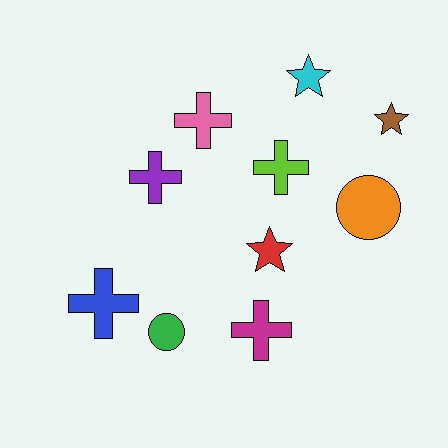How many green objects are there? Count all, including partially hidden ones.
There is 1 green object.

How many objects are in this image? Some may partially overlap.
There are 10 objects.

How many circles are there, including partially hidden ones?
There are 2 circles.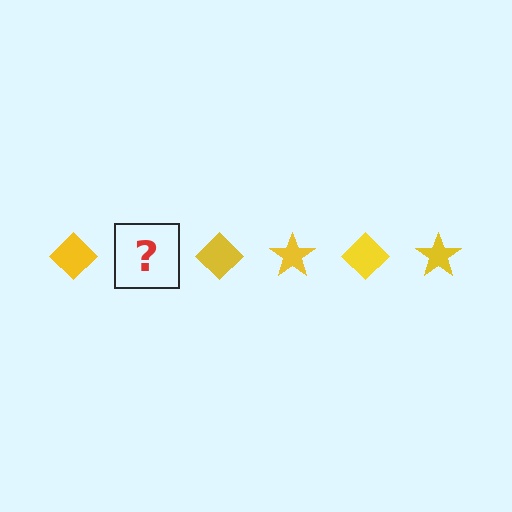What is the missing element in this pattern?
The missing element is a yellow star.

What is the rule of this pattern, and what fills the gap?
The rule is that the pattern cycles through diamond, star shapes in yellow. The gap should be filled with a yellow star.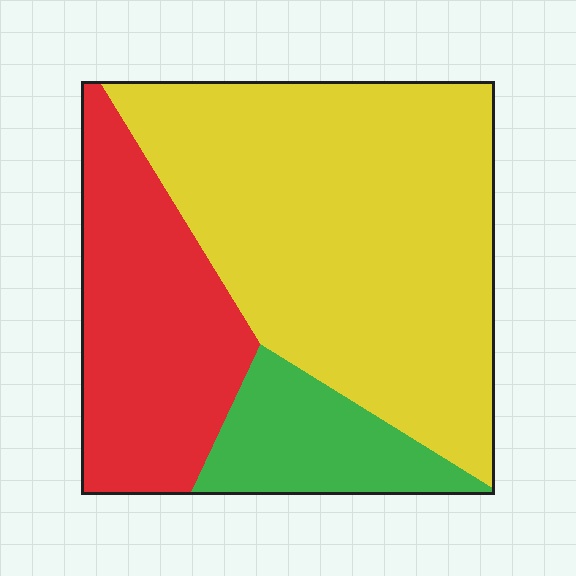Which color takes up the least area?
Green, at roughly 15%.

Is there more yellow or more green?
Yellow.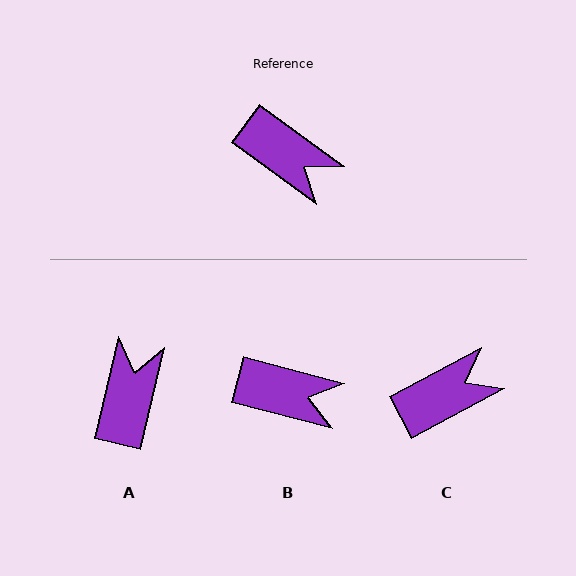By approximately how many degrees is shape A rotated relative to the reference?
Approximately 113 degrees counter-clockwise.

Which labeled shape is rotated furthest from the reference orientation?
A, about 113 degrees away.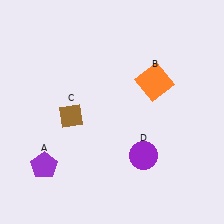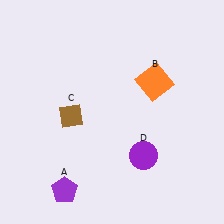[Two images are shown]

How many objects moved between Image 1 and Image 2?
1 object moved between the two images.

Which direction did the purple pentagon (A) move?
The purple pentagon (A) moved down.